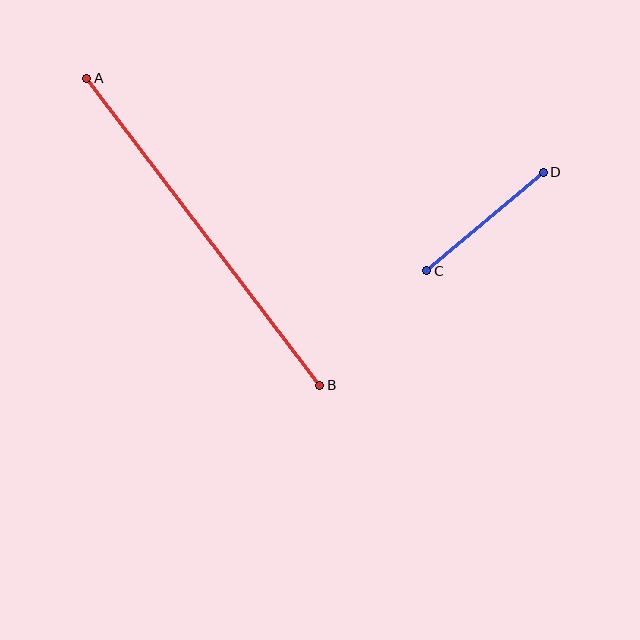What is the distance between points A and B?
The distance is approximately 385 pixels.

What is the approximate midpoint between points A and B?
The midpoint is at approximately (203, 232) pixels.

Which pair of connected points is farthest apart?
Points A and B are farthest apart.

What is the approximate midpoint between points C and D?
The midpoint is at approximately (485, 222) pixels.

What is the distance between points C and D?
The distance is approximately 152 pixels.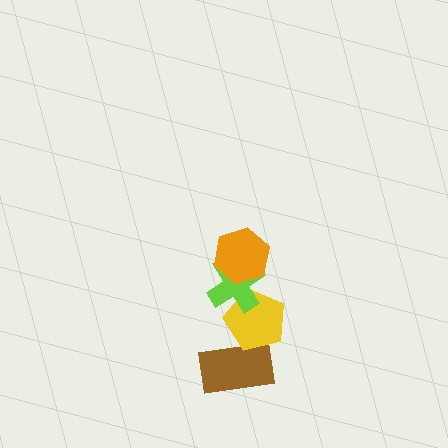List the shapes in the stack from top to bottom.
From top to bottom: the orange hexagon, the lime cross, the yellow pentagon, the brown rectangle.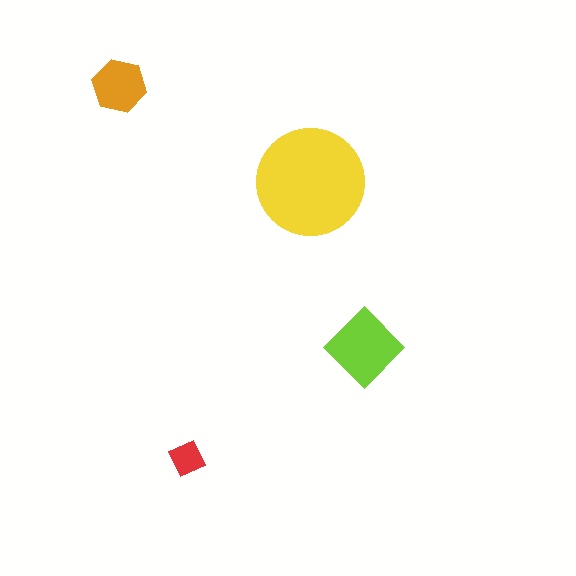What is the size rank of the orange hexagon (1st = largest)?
3rd.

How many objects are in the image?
There are 4 objects in the image.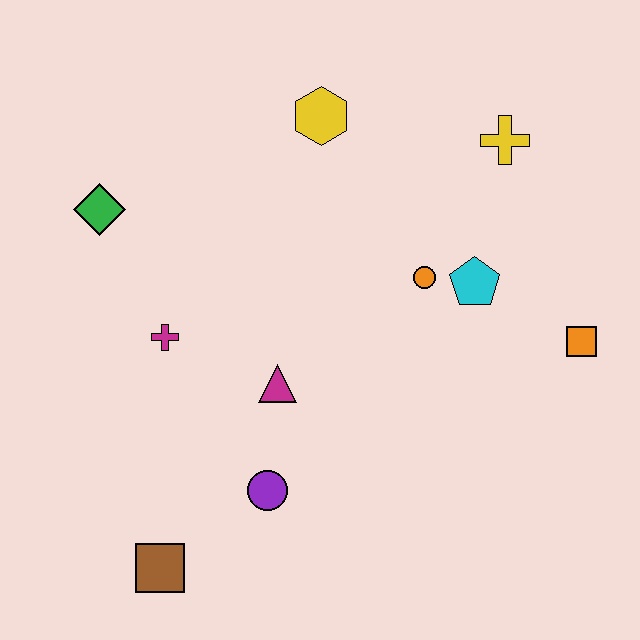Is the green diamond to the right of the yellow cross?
No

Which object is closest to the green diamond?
The magenta cross is closest to the green diamond.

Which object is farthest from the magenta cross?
The orange square is farthest from the magenta cross.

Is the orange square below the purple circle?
No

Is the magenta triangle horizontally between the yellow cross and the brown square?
Yes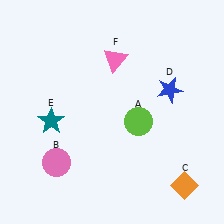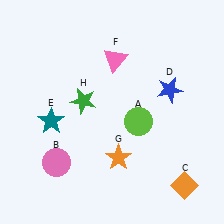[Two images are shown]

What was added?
An orange star (G), a green star (H) were added in Image 2.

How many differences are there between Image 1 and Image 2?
There are 2 differences between the two images.